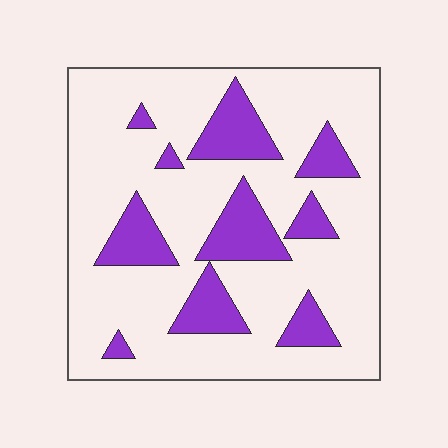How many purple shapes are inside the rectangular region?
10.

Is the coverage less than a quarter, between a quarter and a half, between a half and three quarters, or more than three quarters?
Less than a quarter.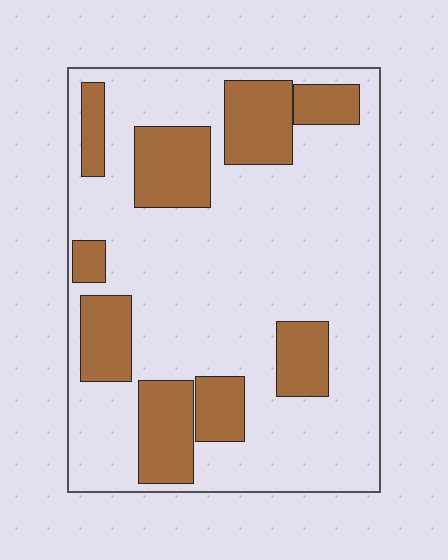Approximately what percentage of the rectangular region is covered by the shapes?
Approximately 25%.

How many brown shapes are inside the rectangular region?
9.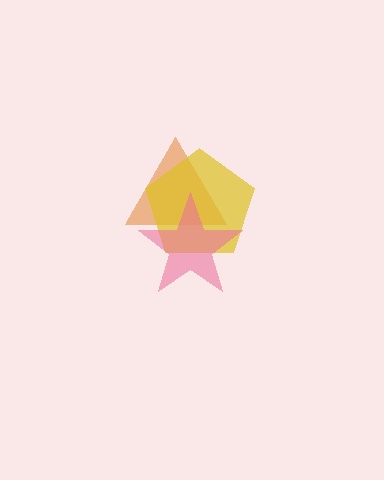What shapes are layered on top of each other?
The layered shapes are: an orange triangle, a yellow pentagon, a pink star.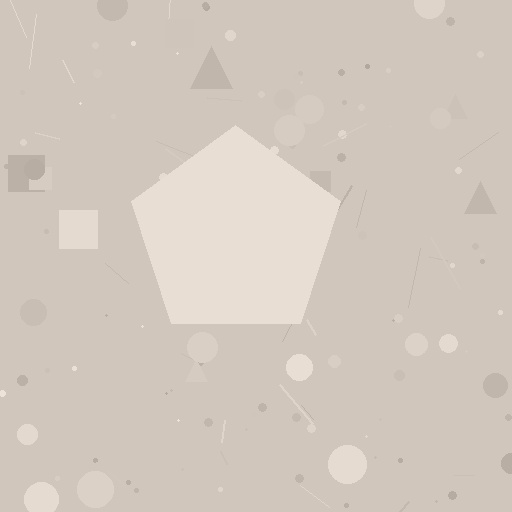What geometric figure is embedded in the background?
A pentagon is embedded in the background.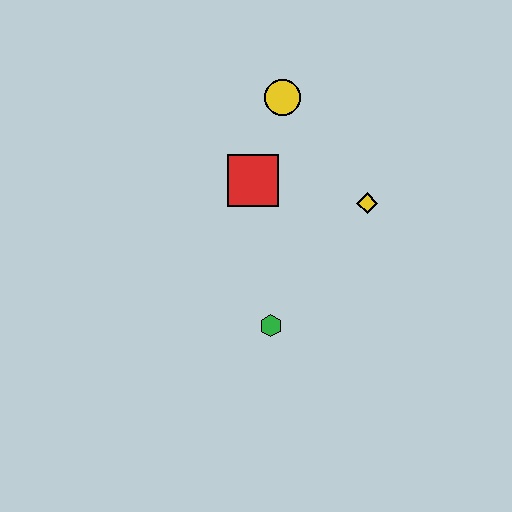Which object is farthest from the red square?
The green hexagon is farthest from the red square.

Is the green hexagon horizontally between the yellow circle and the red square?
Yes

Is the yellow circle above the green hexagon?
Yes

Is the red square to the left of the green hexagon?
Yes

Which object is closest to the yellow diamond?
The red square is closest to the yellow diamond.